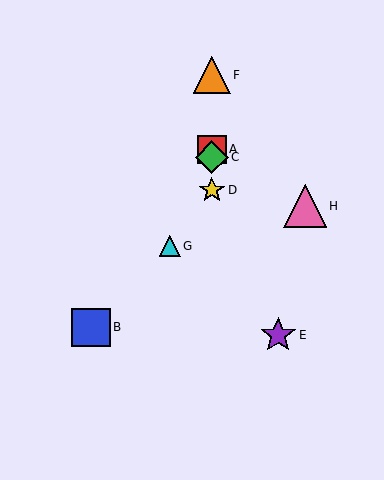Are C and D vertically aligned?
Yes, both are at x≈212.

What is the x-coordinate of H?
Object H is at x≈305.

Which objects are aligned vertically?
Objects A, C, D, F are aligned vertically.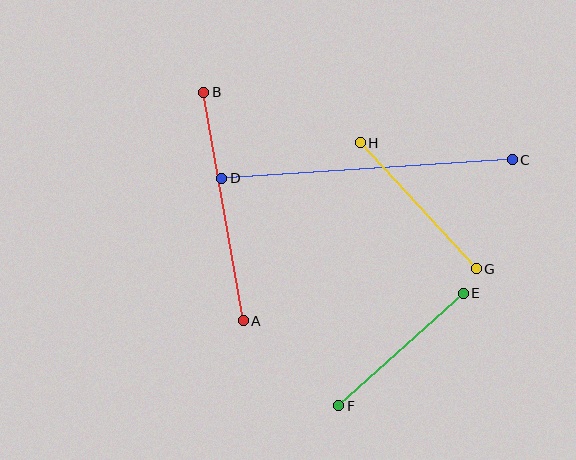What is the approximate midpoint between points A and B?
The midpoint is at approximately (223, 206) pixels.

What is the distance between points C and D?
The distance is approximately 291 pixels.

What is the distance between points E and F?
The distance is approximately 168 pixels.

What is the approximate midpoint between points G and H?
The midpoint is at approximately (418, 206) pixels.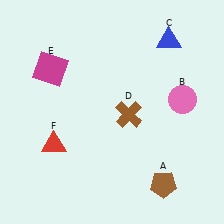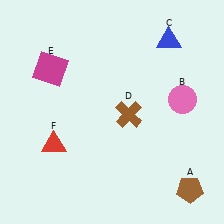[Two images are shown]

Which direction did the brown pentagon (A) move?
The brown pentagon (A) moved right.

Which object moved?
The brown pentagon (A) moved right.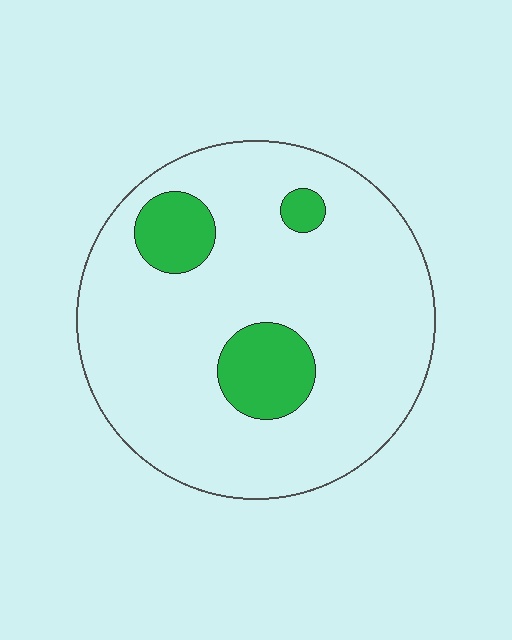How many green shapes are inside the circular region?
3.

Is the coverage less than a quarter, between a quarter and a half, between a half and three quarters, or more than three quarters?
Less than a quarter.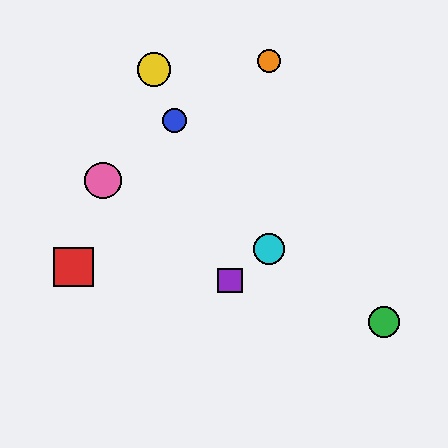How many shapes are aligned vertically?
2 shapes (the orange circle, the cyan circle) are aligned vertically.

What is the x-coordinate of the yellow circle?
The yellow circle is at x≈154.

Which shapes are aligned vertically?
The orange circle, the cyan circle are aligned vertically.